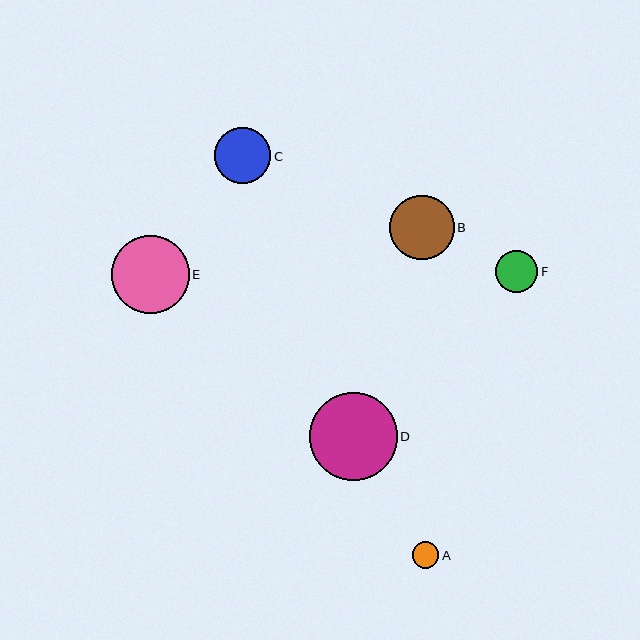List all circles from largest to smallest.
From largest to smallest: D, E, B, C, F, A.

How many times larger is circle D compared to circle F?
Circle D is approximately 2.1 times the size of circle F.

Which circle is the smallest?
Circle A is the smallest with a size of approximately 27 pixels.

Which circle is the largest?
Circle D is the largest with a size of approximately 88 pixels.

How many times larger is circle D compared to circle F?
Circle D is approximately 2.1 times the size of circle F.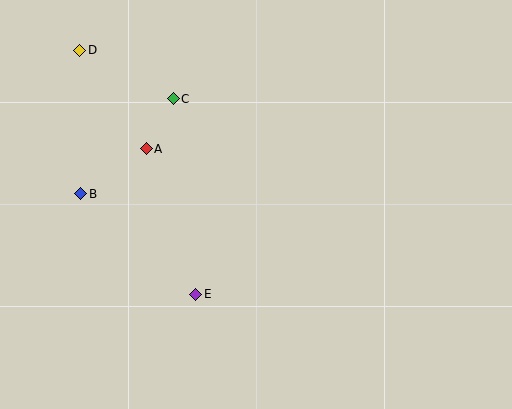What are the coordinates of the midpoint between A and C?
The midpoint between A and C is at (160, 124).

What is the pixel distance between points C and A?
The distance between C and A is 57 pixels.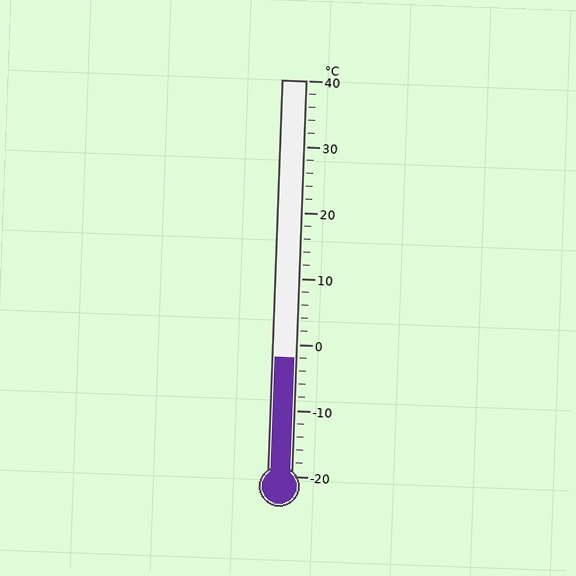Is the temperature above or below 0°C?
The temperature is below 0°C.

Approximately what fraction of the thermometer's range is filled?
The thermometer is filled to approximately 30% of its range.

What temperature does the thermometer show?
The thermometer shows approximately -2°C.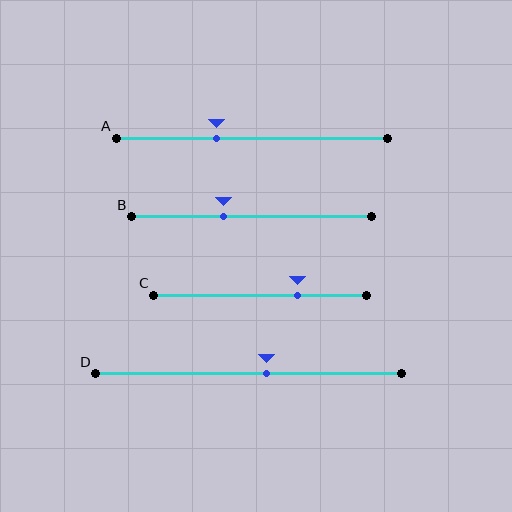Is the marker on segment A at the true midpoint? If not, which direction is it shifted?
No, the marker on segment A is shifted to the left by about 13% of the segment length.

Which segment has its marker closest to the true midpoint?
Segment D has its marker closest to the true midpoint.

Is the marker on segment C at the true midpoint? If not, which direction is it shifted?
No, the marker on segment C is shifted to the right by about 18% of the segment length.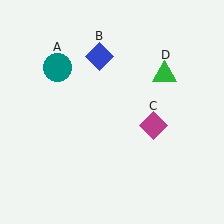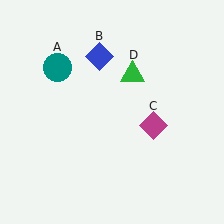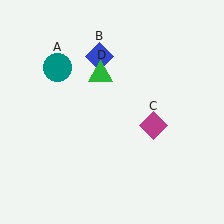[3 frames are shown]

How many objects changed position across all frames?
1 object changed position: green triangle (object D).